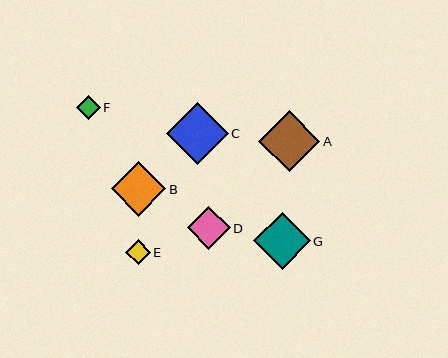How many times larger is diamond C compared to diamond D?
Diamond C is approximately 1.5 times the size of diamond D.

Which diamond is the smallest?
Diamond F is the smallest with a size of approximately 23 pixels.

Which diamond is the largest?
Diamond C is the largest with a size of approximately 62 pixels.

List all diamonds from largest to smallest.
From largest to smallest: C, A, G, B, D, E, F.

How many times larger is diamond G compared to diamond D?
Diamond G is approximately 1.3 times the size of diamond D.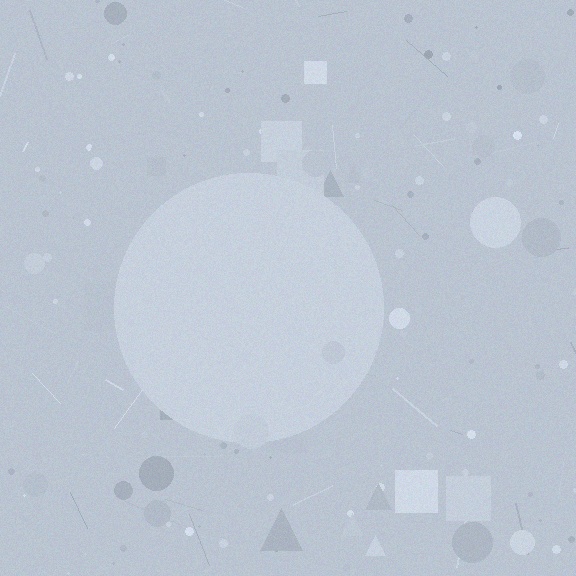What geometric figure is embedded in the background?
A circle is embedded in the background.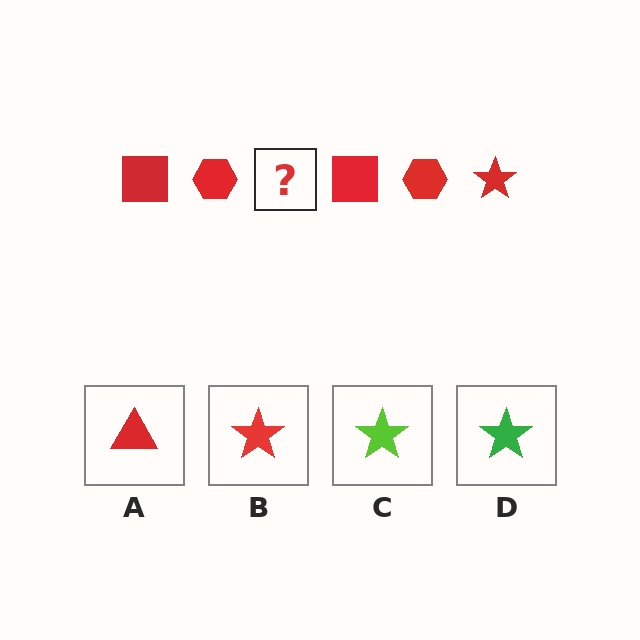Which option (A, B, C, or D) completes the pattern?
B.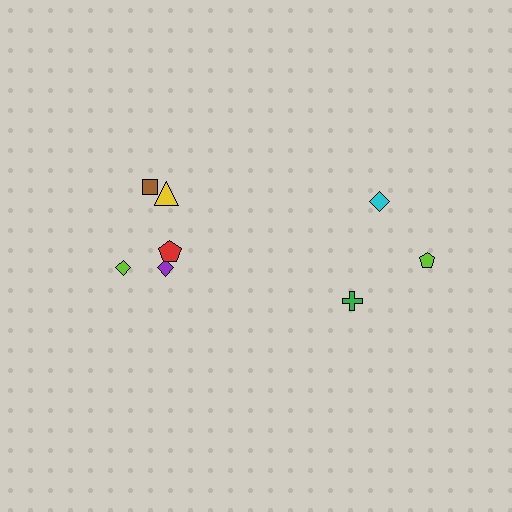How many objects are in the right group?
There are 3 objects.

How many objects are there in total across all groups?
There are 8 objects.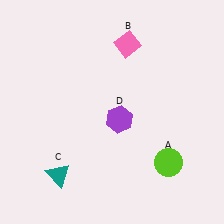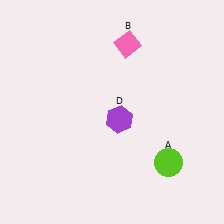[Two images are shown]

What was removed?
The teal triangle (C) was removed in Image 2.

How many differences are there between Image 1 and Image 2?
There is 1 difference between the two images.